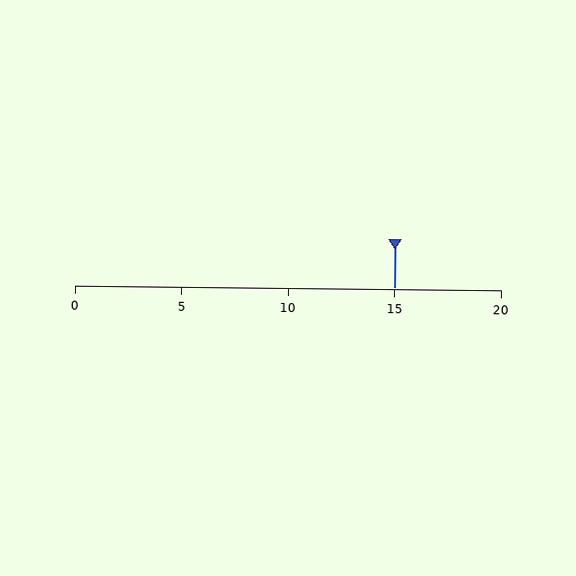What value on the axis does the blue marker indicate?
The marker indicates approximately 15.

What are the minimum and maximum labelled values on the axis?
The axis runs from 0 to 20.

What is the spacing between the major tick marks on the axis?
The major ticks are spaced 5 apart.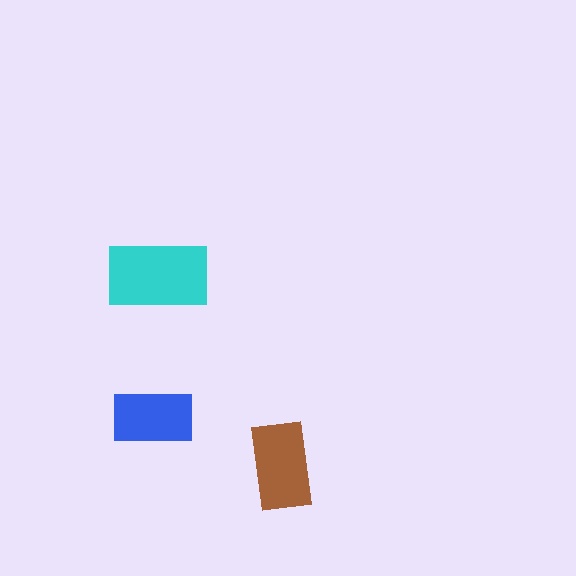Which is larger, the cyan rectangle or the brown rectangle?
The cyan one.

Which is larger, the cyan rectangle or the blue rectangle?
The cyan one.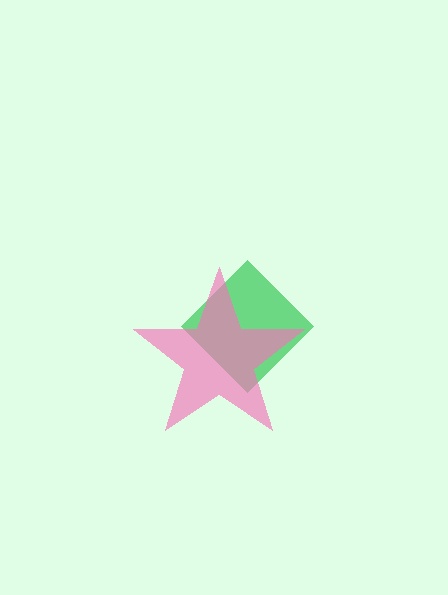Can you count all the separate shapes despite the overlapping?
Yes, there are 2 separate shapes.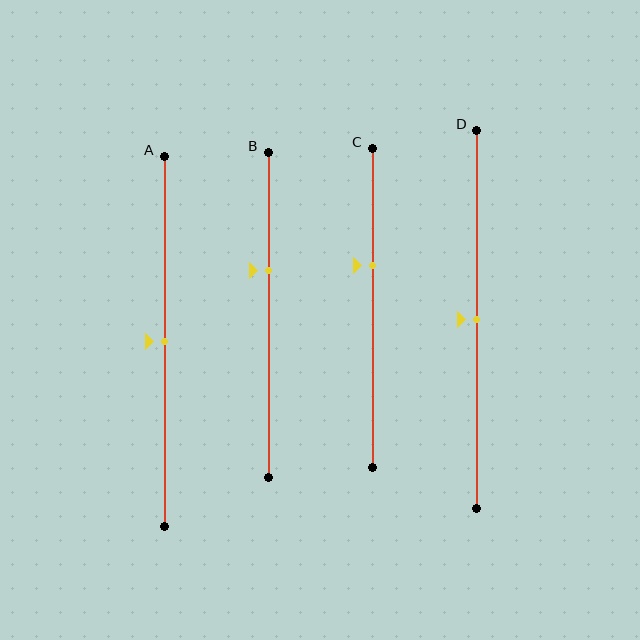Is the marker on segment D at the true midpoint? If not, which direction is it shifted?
Yes, the marker on segment D is at the true midpoint.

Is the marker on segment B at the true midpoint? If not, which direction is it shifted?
No, the marker on segment B is shifted upward by about 14% of the segment length.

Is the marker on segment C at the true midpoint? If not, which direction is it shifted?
No, the marker on segment C is shifted upward by about 13% of the segment length.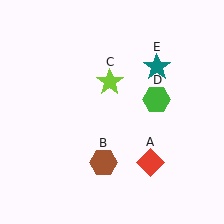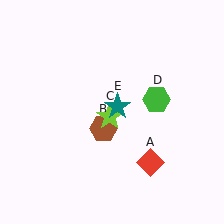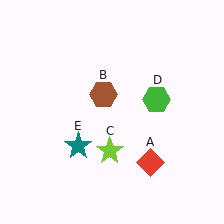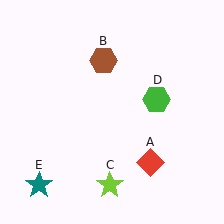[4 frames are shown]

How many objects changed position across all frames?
3 objects changed position: brown hexagon (object B), lime star (object C), teal star (object E).